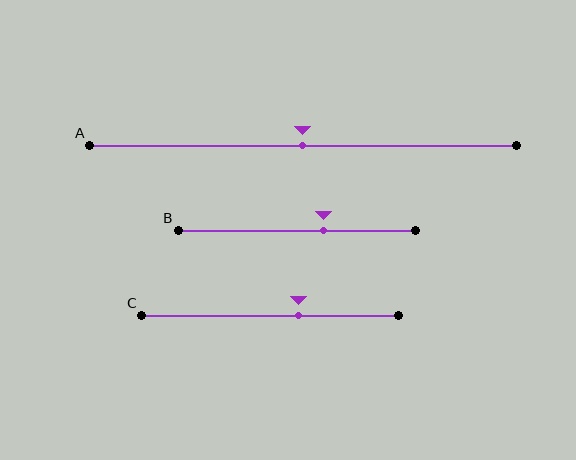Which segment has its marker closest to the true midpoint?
Segment A has its marker closest to the true midpoint.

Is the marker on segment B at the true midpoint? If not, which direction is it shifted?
No, the marker on segment B is shifted to the right by about 12% of the segment length.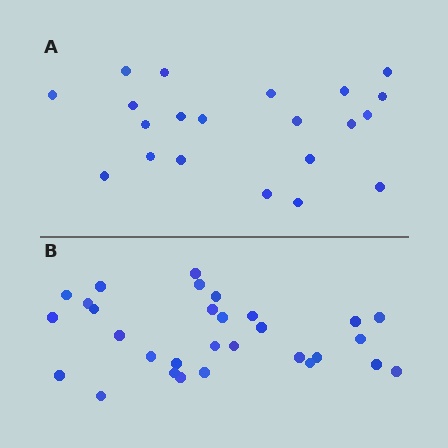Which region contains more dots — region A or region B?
Region B (the bottom region) has more dots.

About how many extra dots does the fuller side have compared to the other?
Region B has roughly 8 or so more dots than region A.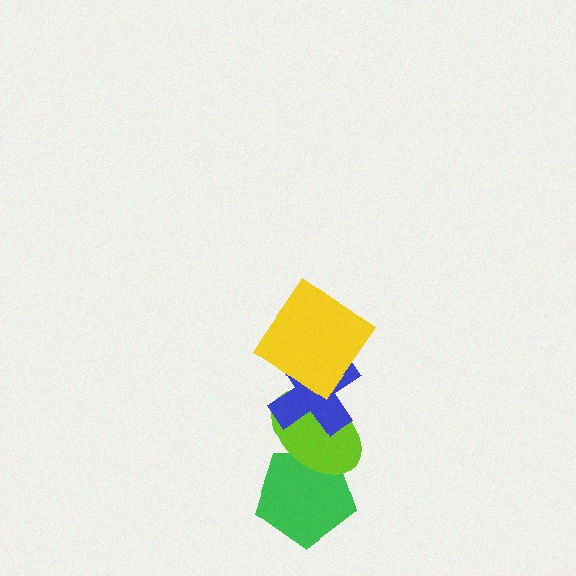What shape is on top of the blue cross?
The yellow diamond is on top of the blue cross.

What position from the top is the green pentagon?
The green pentagon is 4th from the top.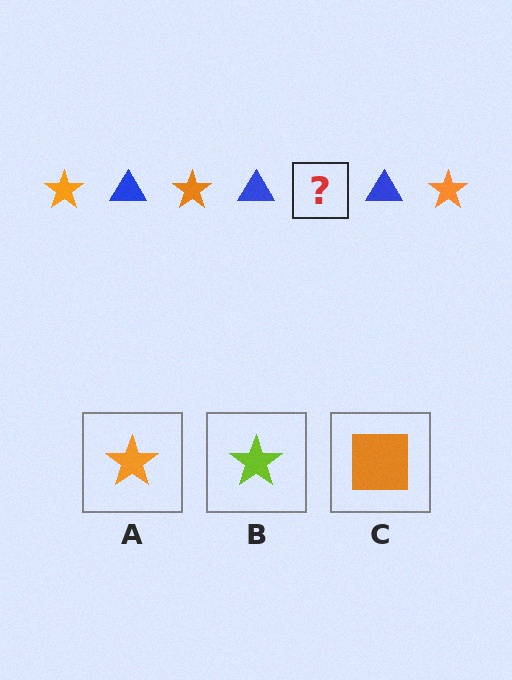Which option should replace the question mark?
Option A.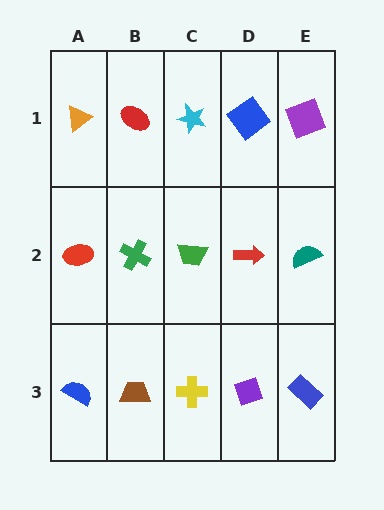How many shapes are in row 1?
5 shapes.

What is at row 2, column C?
A green trapezoid.